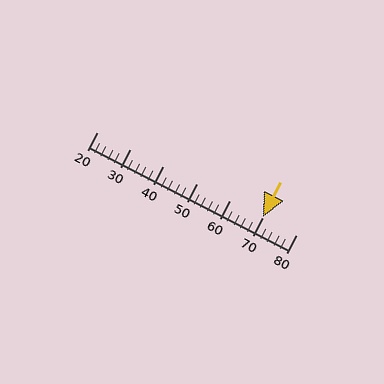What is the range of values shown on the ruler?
The ruler shows values from 20 to 80.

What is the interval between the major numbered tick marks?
The major tick marks are spaced 10 units apart.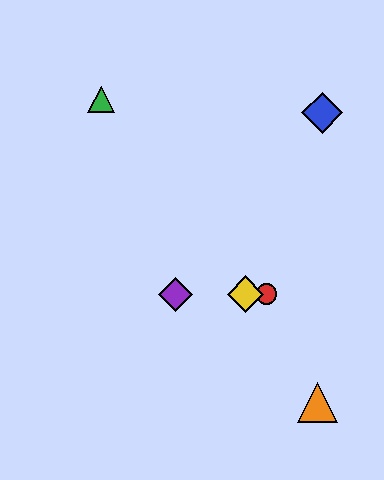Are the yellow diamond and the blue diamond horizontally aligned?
No, the yellow diamond is at y≈294 and the blue diamond is at y≈113.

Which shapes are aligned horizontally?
The red circle, the yellow diamond, the purple diamond are aligned horizontally.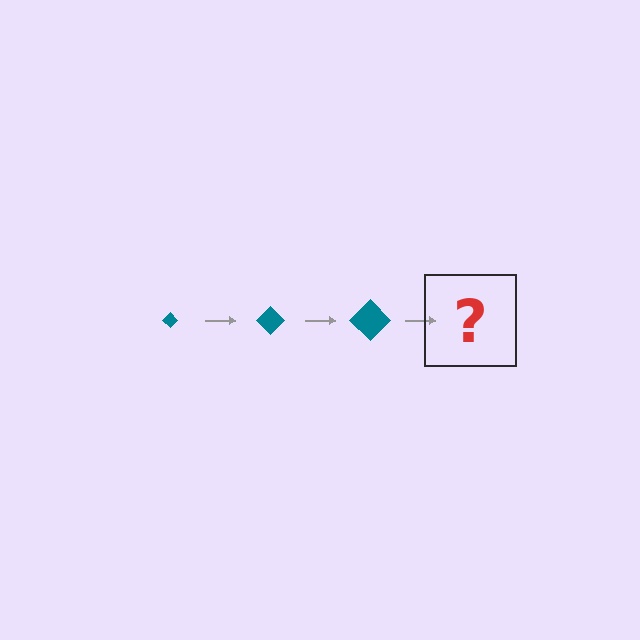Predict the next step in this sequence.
The next step is a teal diamond, larger than the previous one.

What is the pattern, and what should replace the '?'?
The pattern is that the diamond gets progressively larger each step. The '?' should be a teal diamond, larger than the previous one.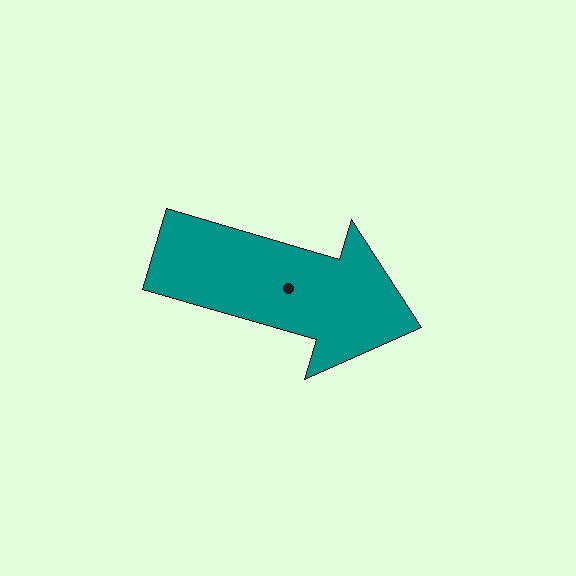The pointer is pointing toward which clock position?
Roughly 4 o'clock.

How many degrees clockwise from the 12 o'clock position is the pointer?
Approximately 106 degrees.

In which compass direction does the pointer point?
East.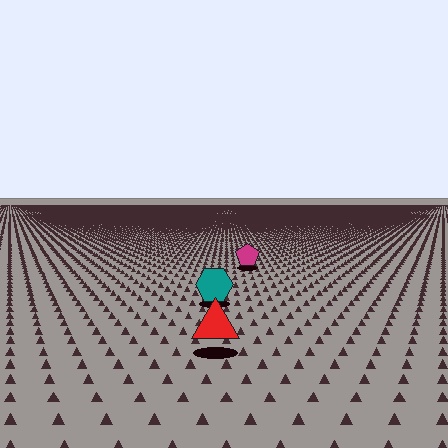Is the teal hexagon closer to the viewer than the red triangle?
No. The red triangle is closer — you can tell from the texture gradient: the ground texture is coarser near it.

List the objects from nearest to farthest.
From nearest to farthest: the red triangle, the teal hexagon, the magenta pentagon.